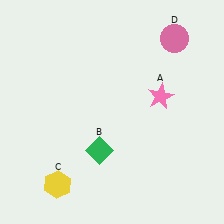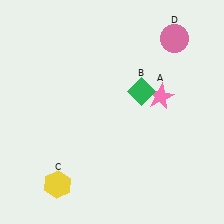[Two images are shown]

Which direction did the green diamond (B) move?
The green diamond (B) moved up.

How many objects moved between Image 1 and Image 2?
1 object moved between the two images.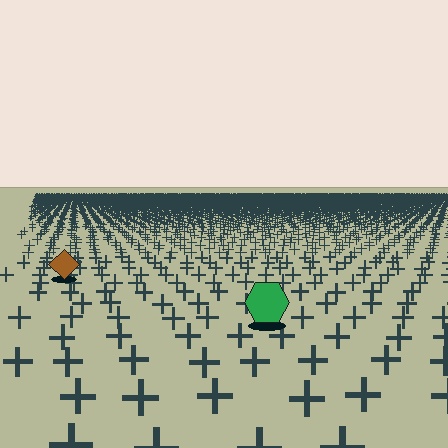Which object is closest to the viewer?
The green hexagon is closest. The texture marks near it are larger and more spread out.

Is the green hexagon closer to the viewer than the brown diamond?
Yes. The green hexagon is closer — you can tell from the texture gradient: the ground texture is coarser near it.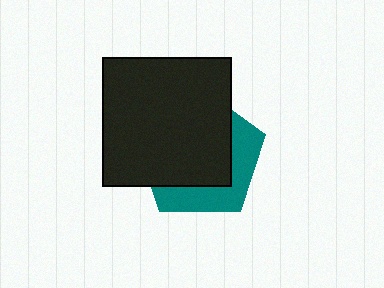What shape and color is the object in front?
The object in front is a black square.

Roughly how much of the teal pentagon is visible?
A small part of it is visible (roughly 34%).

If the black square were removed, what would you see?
You would see the complete teal pentagon.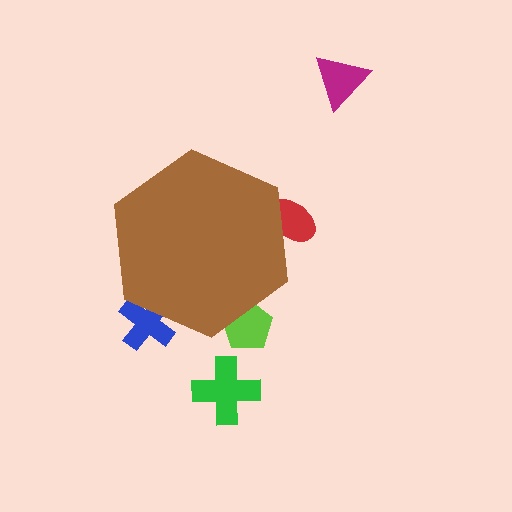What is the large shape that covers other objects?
A brown hexagon.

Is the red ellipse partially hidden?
Yes, the red ellipse is partially hidden behind the brown hexagon.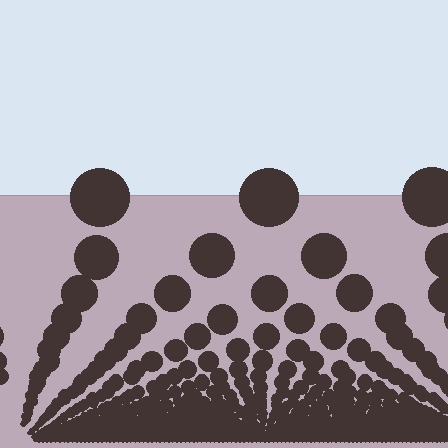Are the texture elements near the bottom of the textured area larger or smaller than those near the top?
Smaller. The gradient is inverted — elements near the bottom are smaller and denser.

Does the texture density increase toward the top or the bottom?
Density increases toward the bottom.